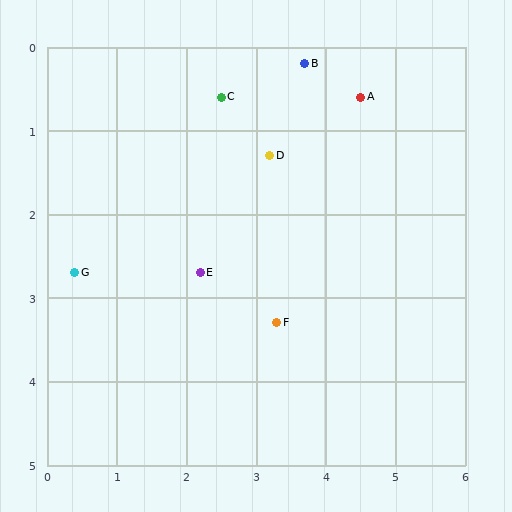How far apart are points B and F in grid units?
Points B and F are about 3.1 grid units apart.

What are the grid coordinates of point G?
Point G is at approximately (0.4, 2.7).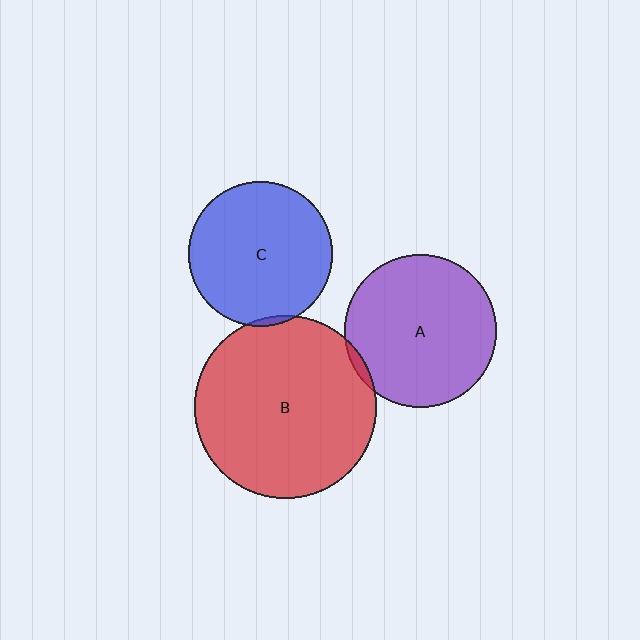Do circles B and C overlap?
Yes.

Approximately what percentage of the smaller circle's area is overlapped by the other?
Approximately 5%.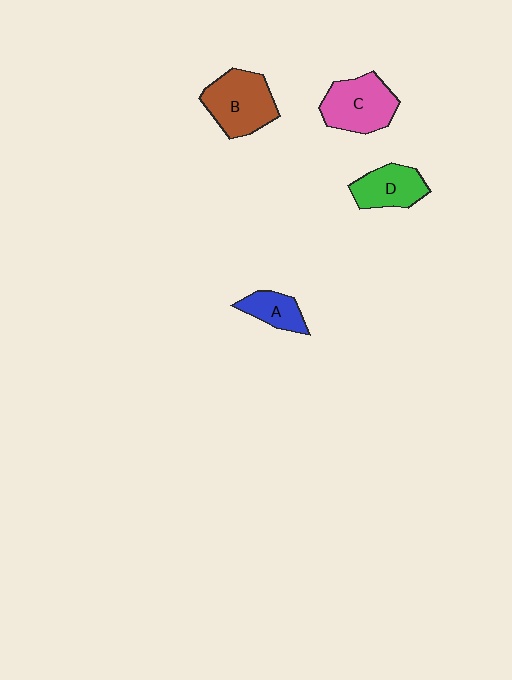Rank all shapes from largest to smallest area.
From largest to smallest: B (brown), C (pink), D (green), A (blue).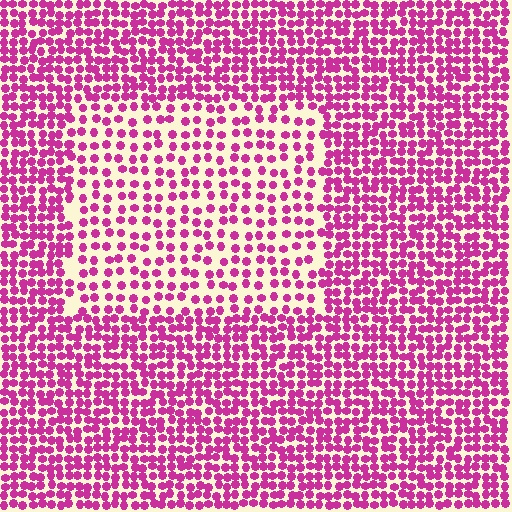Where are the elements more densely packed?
The elements are more densely packed outside the rectangle boundary.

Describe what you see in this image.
The image contains small magenta elements arranged at two different densities. A rectangle-shaped region is visible where the elements are less densely packed than the surrounding area.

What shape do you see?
I see a rectangle.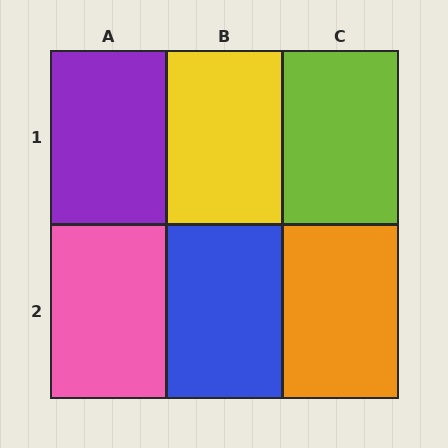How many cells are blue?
1 cell is blue.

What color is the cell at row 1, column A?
Purple.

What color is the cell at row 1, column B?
Yellow.